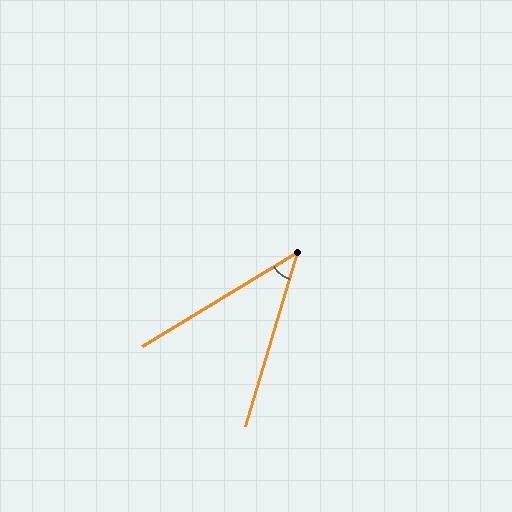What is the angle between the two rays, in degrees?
Approximately 42 degrees.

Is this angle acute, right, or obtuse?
It is acute.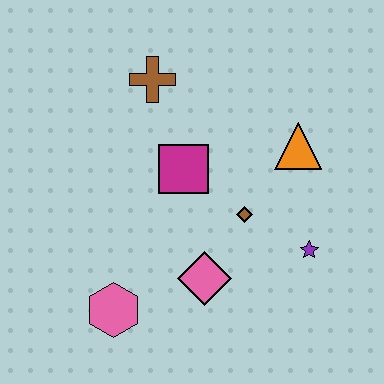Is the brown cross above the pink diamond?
Yes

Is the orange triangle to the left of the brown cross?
No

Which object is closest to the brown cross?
The magenta square is closest to the brown cross.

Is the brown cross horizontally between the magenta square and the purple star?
No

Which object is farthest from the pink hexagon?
The orange triangle is farthest from the pink hexagon.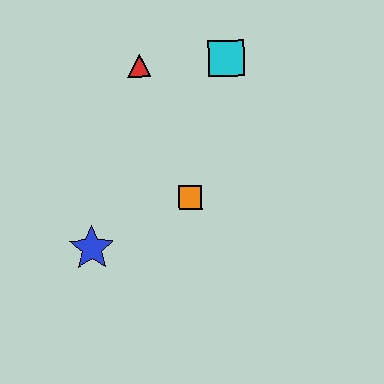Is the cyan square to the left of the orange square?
No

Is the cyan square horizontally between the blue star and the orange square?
No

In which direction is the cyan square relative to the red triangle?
The cyan square is to the right of the red triangle.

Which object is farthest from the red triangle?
The blue star is farthest from the red triangle.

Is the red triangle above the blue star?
Yes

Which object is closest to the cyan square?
The red triangle is closest to the cyan square.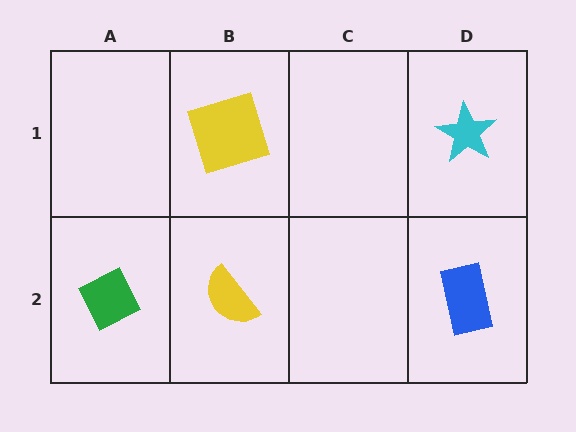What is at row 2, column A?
A green diamond.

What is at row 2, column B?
A yellow semicircle.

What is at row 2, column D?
A blue rectangle.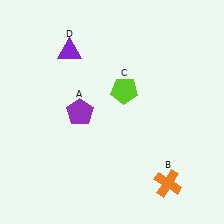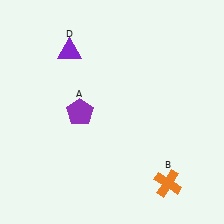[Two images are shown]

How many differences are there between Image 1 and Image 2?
There is 1 difference between the two images.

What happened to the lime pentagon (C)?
The lime pentagon (C) was removed in Image 2. It was in the top-right area of Image 1.